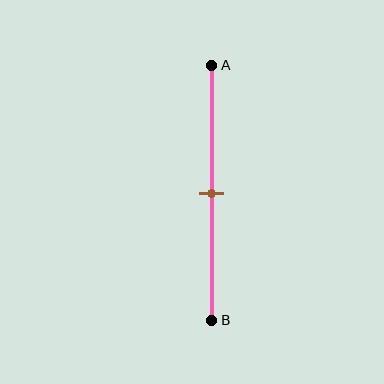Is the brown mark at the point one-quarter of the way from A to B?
No, the mark is at about 50% from A, not at the 25% one-quarter point.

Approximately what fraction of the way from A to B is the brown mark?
The brown mark is approximately 50% of the way from A to B.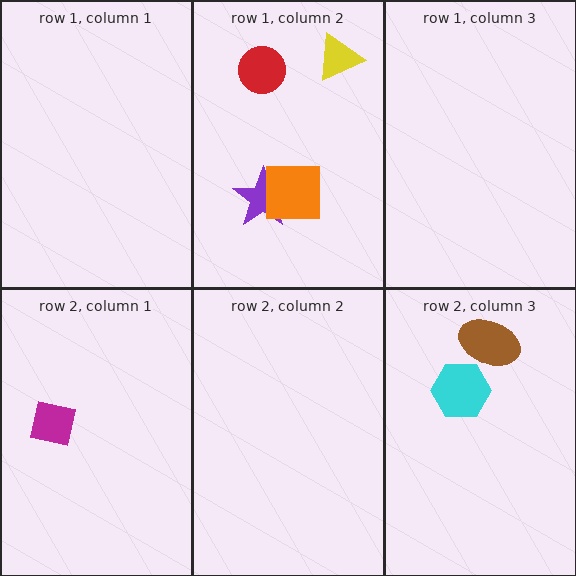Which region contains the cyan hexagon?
The row 2, column 3 region.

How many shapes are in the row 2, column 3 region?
2.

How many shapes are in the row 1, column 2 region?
4.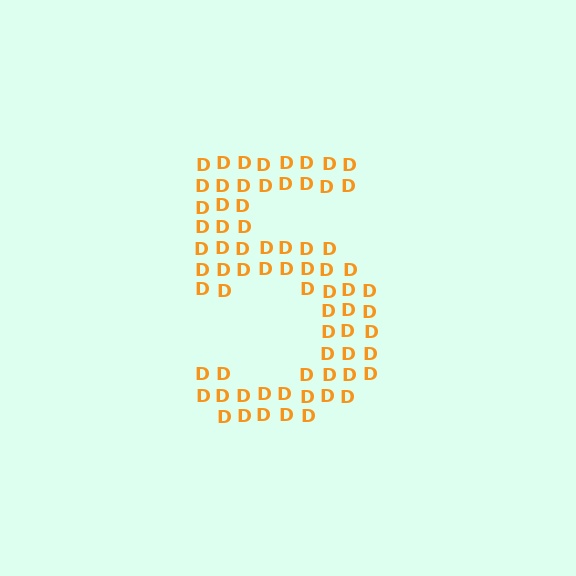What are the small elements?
The small elements are letter D's.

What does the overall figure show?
The overall figure shows the digit 5.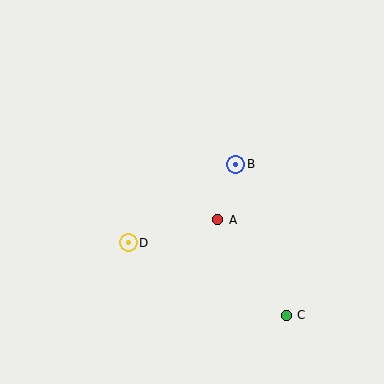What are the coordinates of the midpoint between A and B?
The midpoint between A and B is at (227, 192).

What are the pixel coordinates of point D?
Point D is at (128, 243).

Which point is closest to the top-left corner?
Point D is closest to the top-left corner.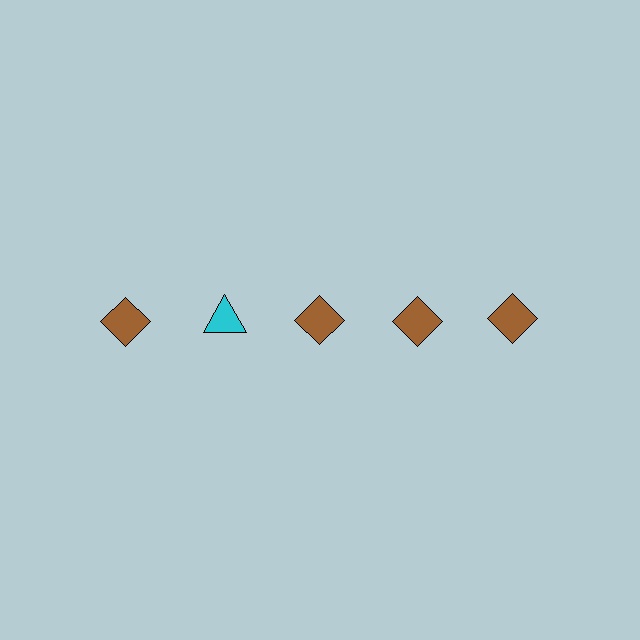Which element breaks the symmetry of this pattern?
The cyan triangle in the top row, second from left column breaks the symmetry. All other shapes are brown diamonds.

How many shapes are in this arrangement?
There are 5 shapes arranged in a grid pattern.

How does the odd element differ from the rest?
It differs in both color (cyan instead of brown) and shape (triangle instead of diamond).